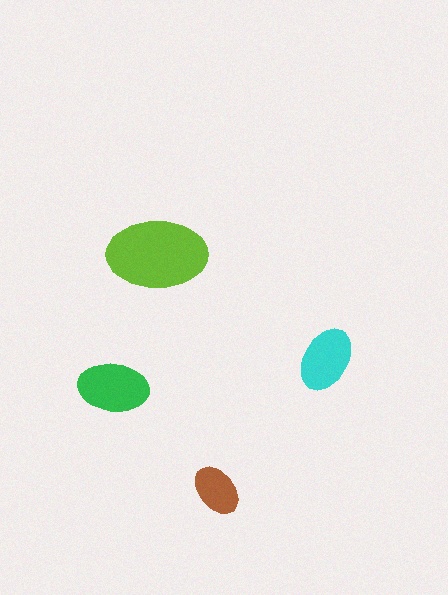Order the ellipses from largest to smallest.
the lime one, the green one, the cyan one, the brown one.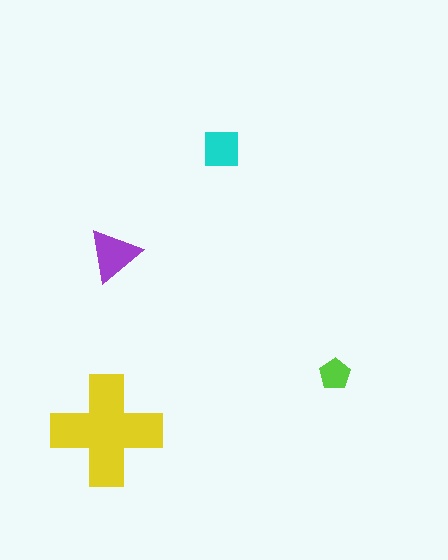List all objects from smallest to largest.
The lime pentagon, the cyan square, the purple triangle, the yellow cross.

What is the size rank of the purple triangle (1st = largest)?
2nd.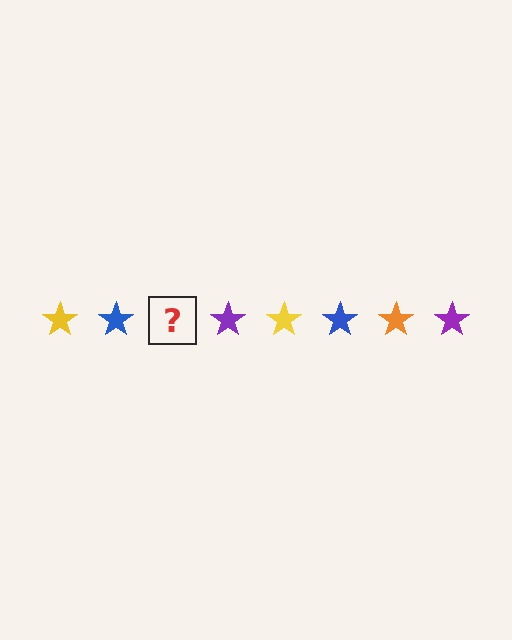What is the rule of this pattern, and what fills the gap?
The rule is that the pattern cycles through yellow, blue, orange, purple stars. The gap should be filled with an orange star.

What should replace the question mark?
The question mark should be replaced with an orange star.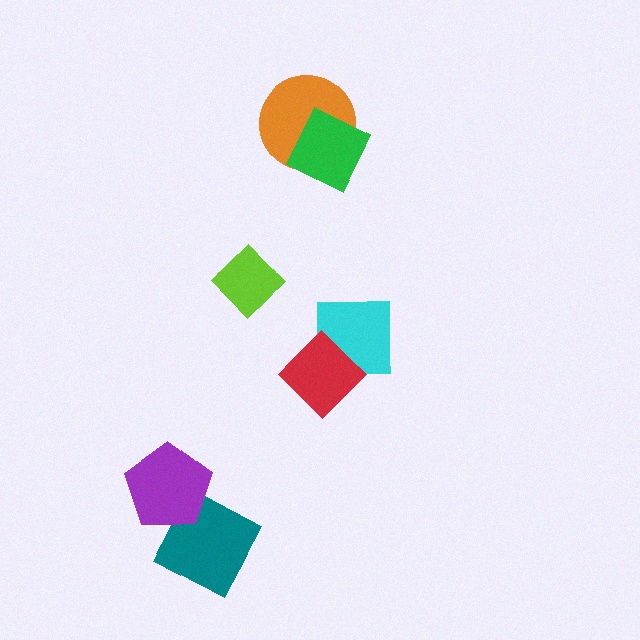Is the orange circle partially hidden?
Yes, it is partially covered by another shape.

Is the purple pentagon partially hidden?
No, no other shape covers it.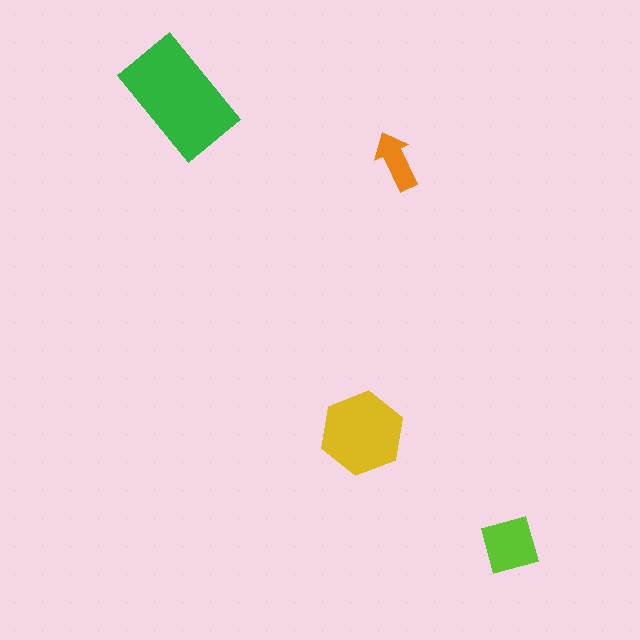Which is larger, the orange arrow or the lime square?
The lime square.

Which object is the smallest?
The orange arrow.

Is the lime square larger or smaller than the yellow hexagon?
Smaller.